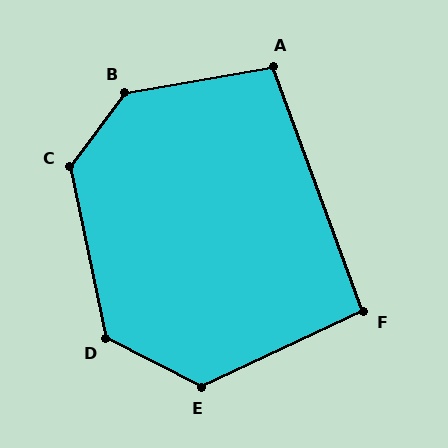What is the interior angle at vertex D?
Approximately 129 degrees (obtuse).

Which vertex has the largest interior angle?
B, at approximately 136 degrees.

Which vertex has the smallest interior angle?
F, at approximately 95 degrees.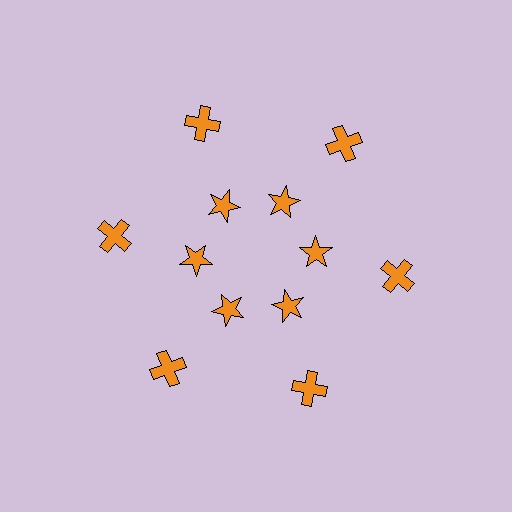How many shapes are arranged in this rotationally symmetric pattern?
There are 12 shapes, arranged in 6 groups of 2.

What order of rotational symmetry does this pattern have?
This pattern has 6-fold rotational symmetry.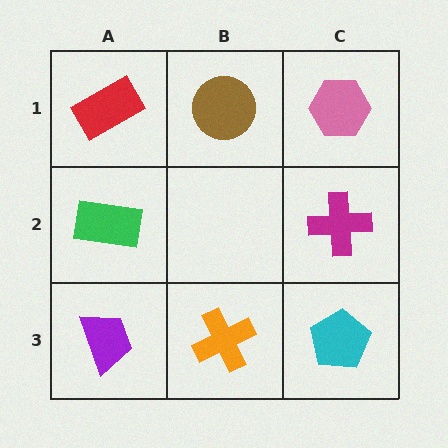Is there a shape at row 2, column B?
No, that cell is empty.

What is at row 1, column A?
A red rectangle.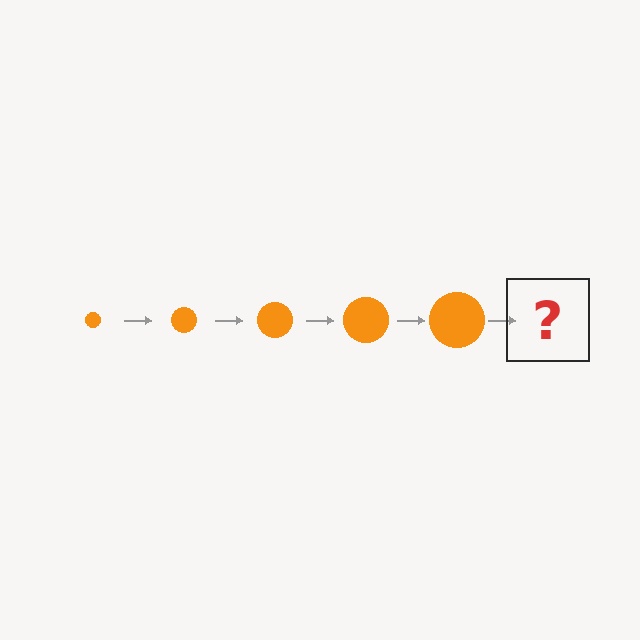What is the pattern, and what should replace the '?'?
The pattern is that the circle gets progressively larger each step. The '?' should be an orange circle, larger than the previous one.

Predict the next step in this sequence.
The next step is an orange circle, larger than the previous one.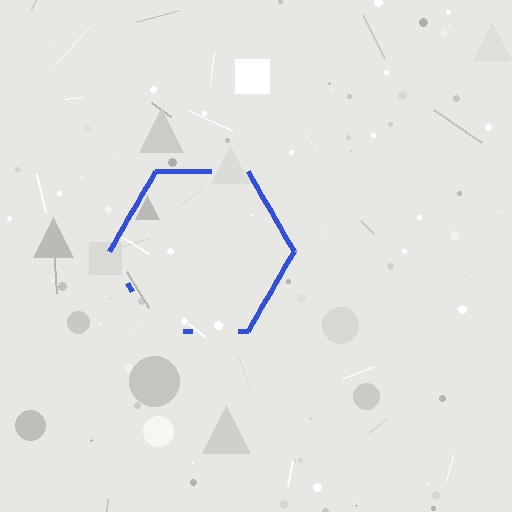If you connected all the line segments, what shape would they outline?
They would outline a hexagon.